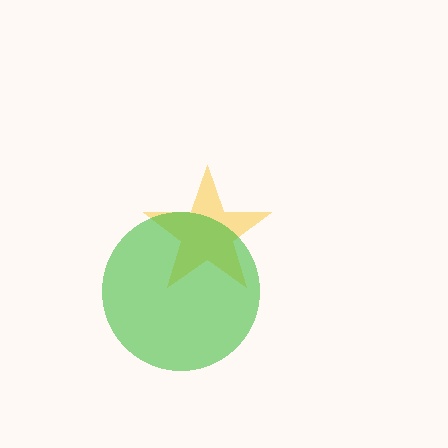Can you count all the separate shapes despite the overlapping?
Yes, there are 2 separate shapes.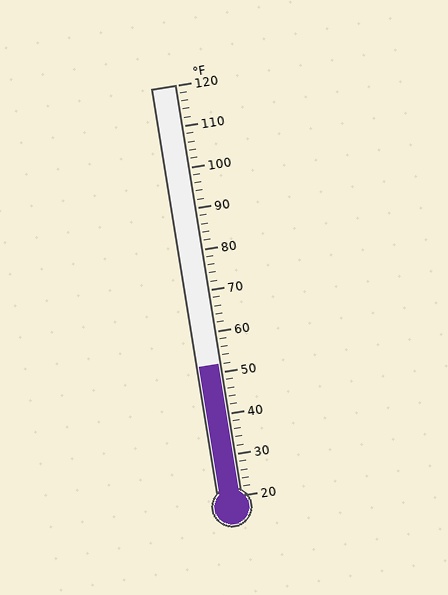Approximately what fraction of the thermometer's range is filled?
The thermometer is filled to approximately 30% of its range.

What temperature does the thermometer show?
The thermometer shows approximately 52°F.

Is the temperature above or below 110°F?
The temperature is below 110°F.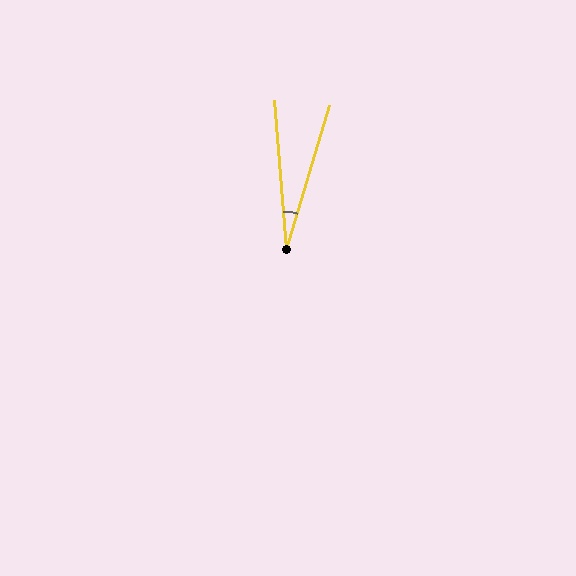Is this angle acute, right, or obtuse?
It is acute.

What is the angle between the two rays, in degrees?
Approximately 21 degrees.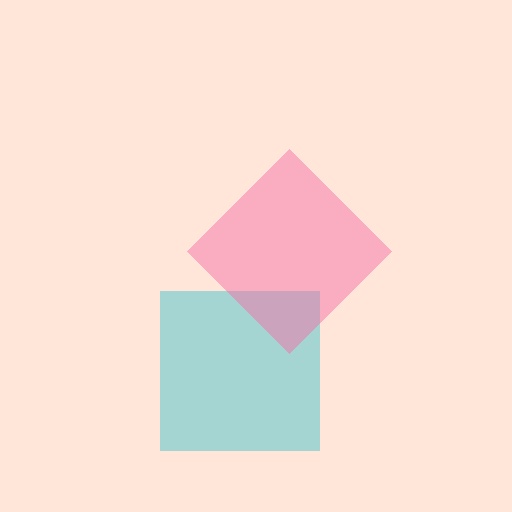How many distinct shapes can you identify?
There are 2 distinct shapes: a cyan square, a pink diamond.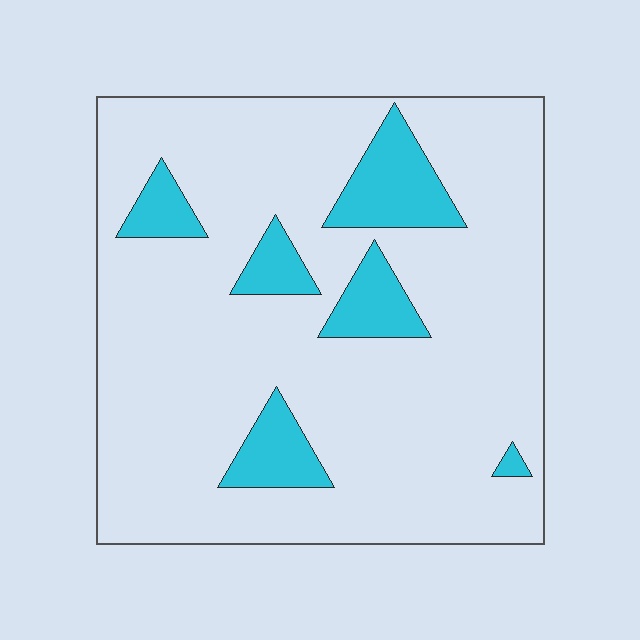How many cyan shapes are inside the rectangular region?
6.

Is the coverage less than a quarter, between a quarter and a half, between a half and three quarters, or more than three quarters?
Less than a quarter.